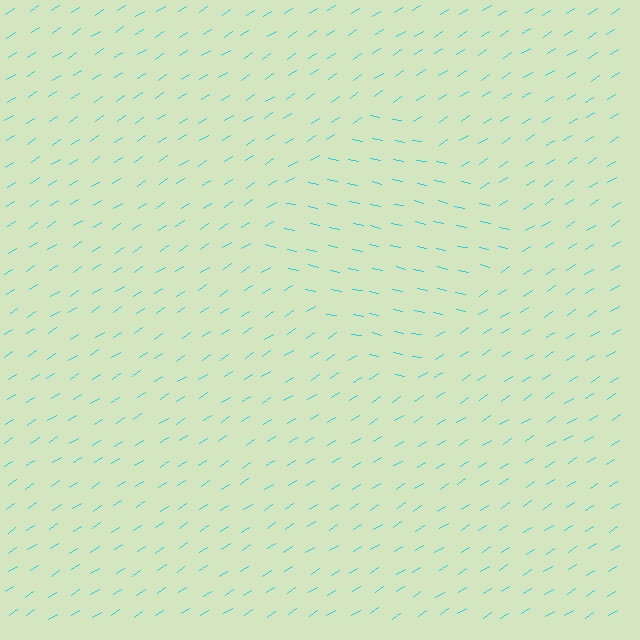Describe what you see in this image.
The image is filled with small cyan line segments. A diamond region in the image has lines oriented differently from the surrounding lines, creating a visible texture boundary.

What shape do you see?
I see a diamond.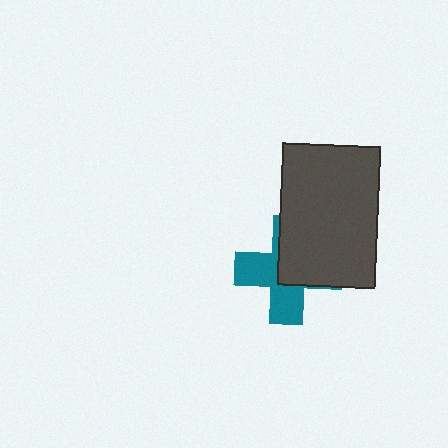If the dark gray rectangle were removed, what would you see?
You would see the complete teal cross.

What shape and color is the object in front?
The object in front is a dark gray rectangle.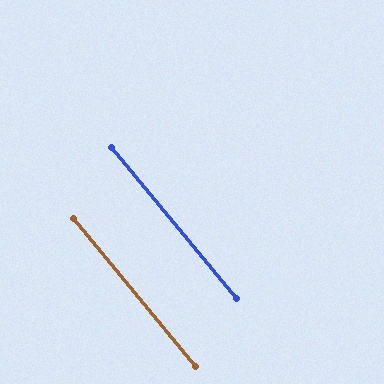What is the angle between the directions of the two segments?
Approximately 0 degrees.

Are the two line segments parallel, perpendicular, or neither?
Parallel — their directions differ by only 0.2°.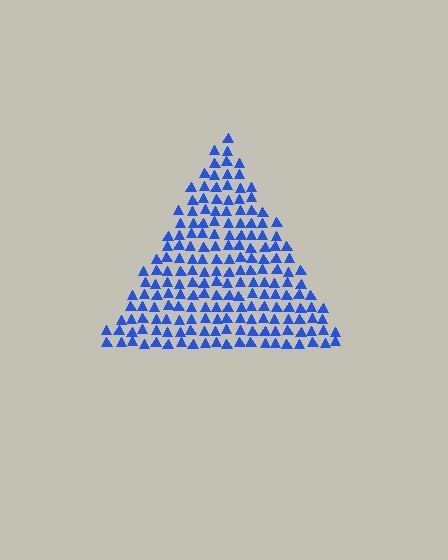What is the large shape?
The large shape is a triangle.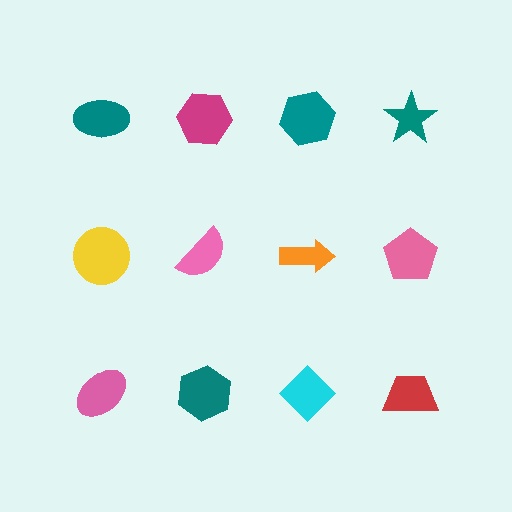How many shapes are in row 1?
4 shapes.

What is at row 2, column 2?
A pink semicircle.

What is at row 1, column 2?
A magenta hexagon.